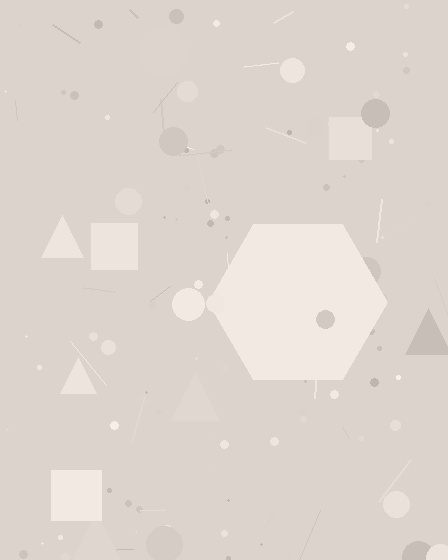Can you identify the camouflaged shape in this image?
The camouflaged shape is a hexagon.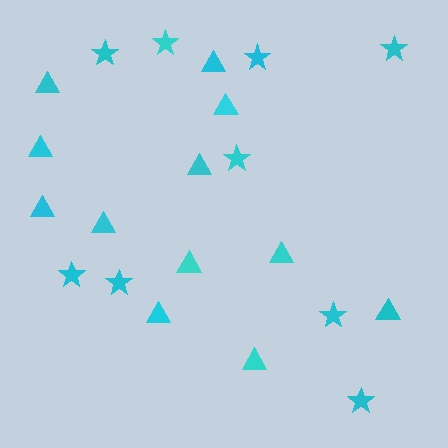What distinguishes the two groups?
There are 2 groups: one group of triangles (12) and one group of stars (9).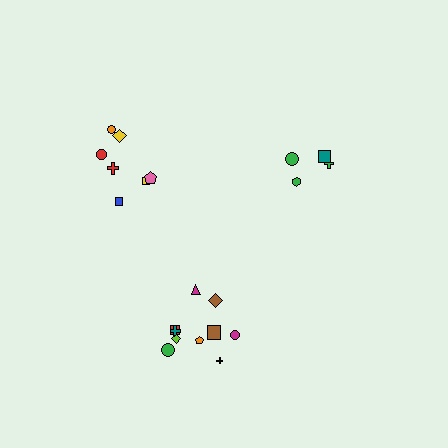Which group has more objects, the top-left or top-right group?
The top-left group.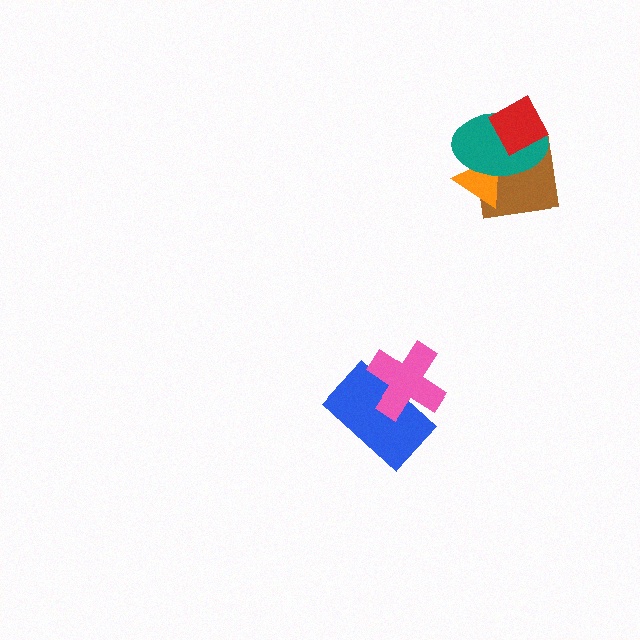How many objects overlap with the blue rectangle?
1 object overlaps with the blue rectangle.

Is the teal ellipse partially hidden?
Yes, it is partially covered by another shape.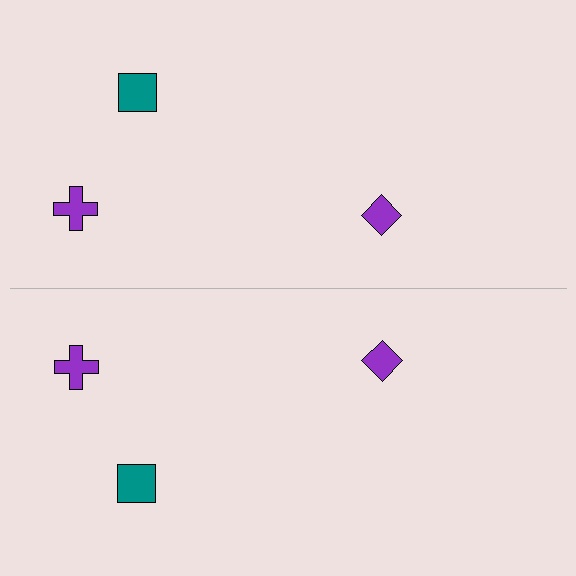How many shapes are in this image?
There are 6 shapes in this image.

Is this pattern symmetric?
Yes, this pattern has bilateral (reflection) symmetry.